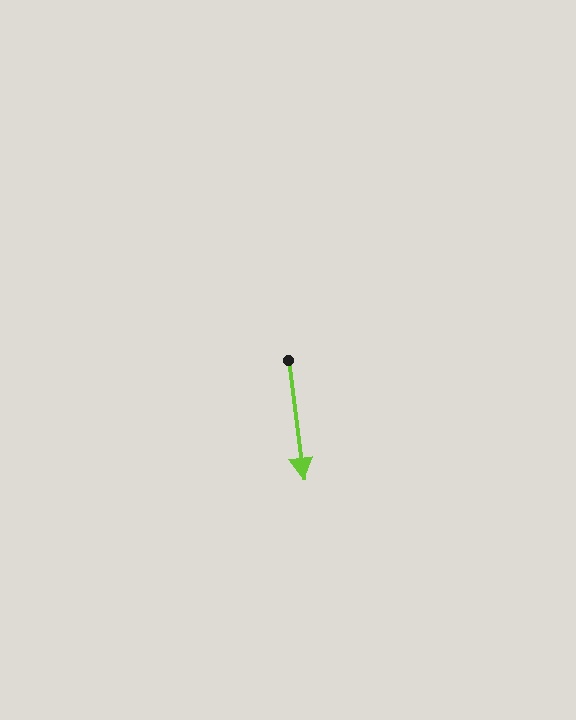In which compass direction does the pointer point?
South.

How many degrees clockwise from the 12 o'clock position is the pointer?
Approximately 173 degrees.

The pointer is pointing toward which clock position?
Roughly 6 o'clock.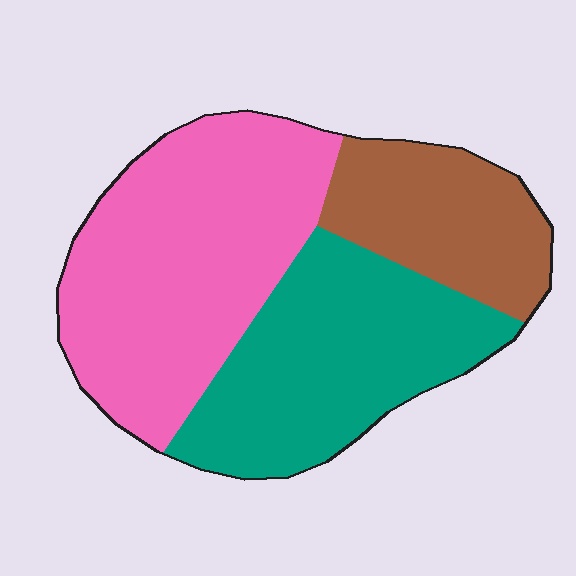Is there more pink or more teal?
Pink.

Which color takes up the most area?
Pink, at roughly 45%.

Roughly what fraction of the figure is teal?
Teal takes up about one third (1/3) of the figure.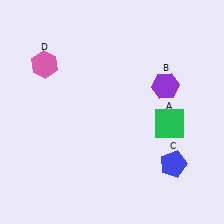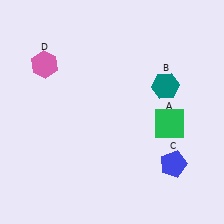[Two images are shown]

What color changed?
The hexagon (B) changed from purple in Image 1 to teal in Image 2.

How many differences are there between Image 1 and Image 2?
There is 1 difference between the two images.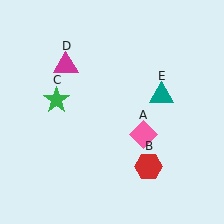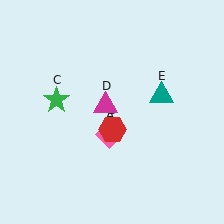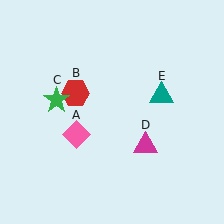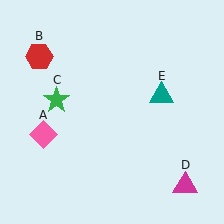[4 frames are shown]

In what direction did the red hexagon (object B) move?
The red hexagon (object B) moved up and to the left.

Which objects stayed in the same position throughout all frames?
Green star (object C) and teal triangle (object E) remained stationary.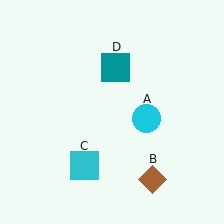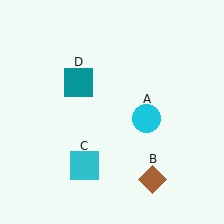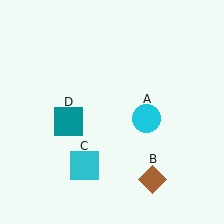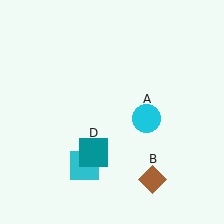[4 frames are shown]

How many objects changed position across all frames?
1 object changed position: teal square (object D).